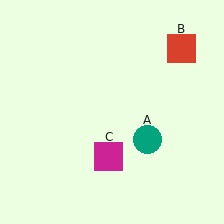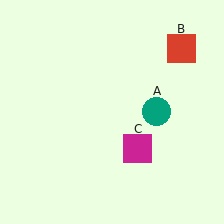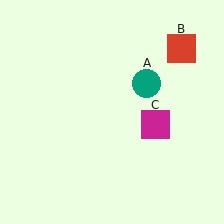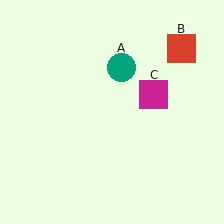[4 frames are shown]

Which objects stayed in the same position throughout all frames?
Red square (object B) remained stationary.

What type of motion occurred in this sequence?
The teal circle (object A), magenta square (object C) rotated counterclockwise around the center of the scene.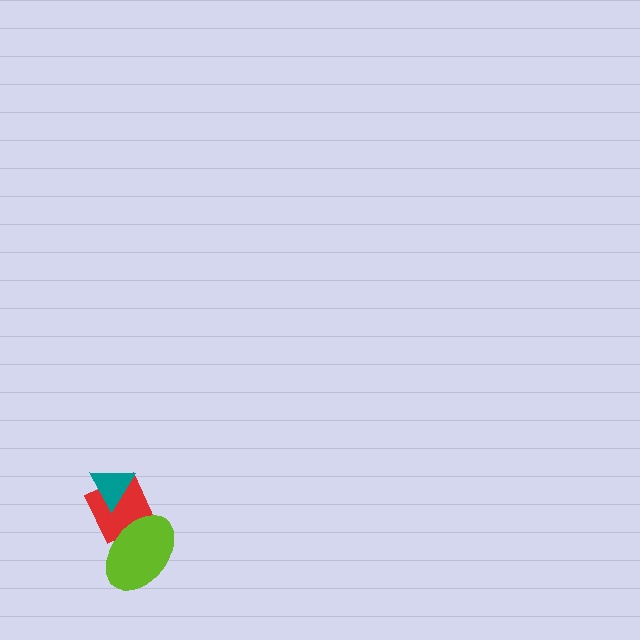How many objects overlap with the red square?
2 objects overlap with the red square.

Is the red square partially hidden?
Yes, it is partially covered by another shape.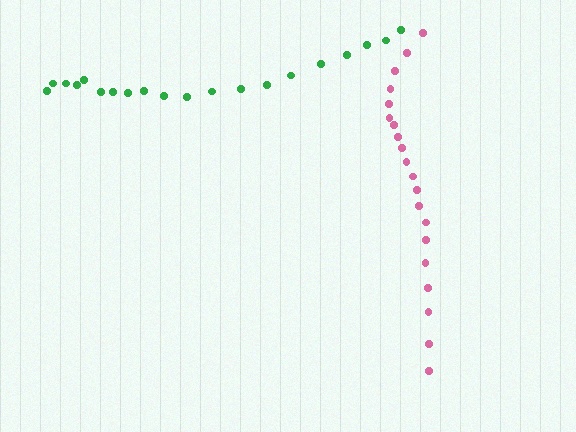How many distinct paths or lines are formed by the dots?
There are 2 distinct paths.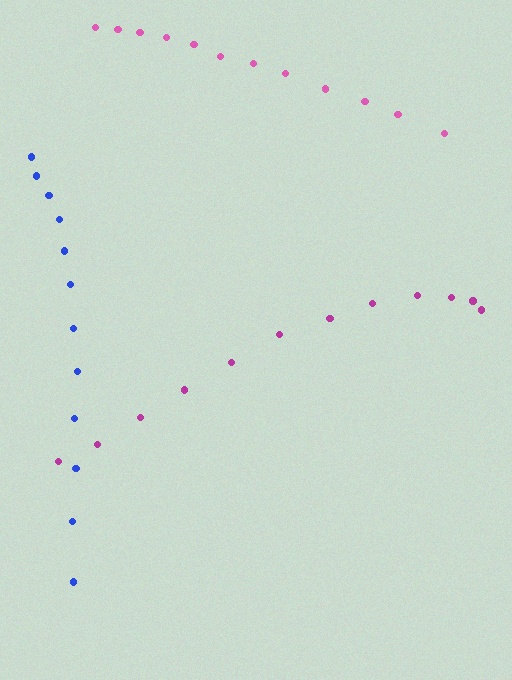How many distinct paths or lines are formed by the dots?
There are 3 distinct paths.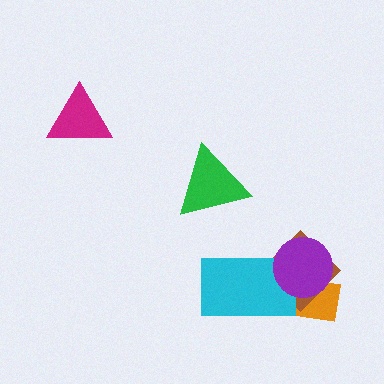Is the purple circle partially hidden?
No, no other shape covers it.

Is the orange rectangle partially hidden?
Yes, it is partially covered by another shape.